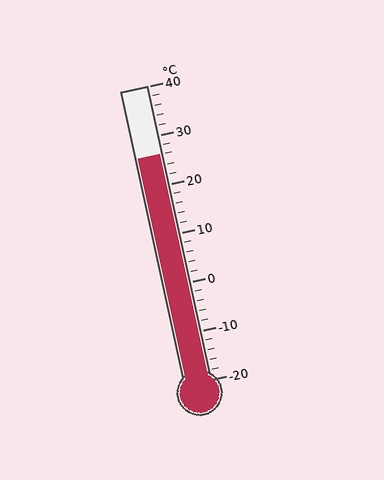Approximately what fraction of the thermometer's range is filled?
The thermometer is filled to approximately 75% of its range.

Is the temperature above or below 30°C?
The temperature is below 30°C.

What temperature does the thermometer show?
The thermometer shows approximately 26°C.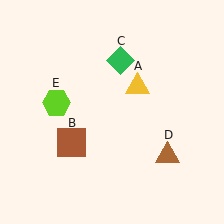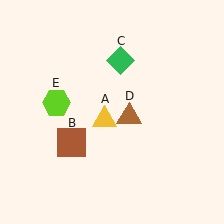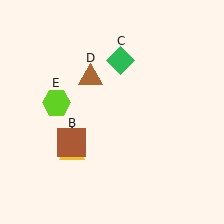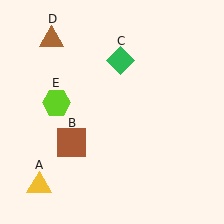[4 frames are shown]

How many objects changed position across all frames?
2 objects changed position: yellow triangle (object A), brown triangle (object D).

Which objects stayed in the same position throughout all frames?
Brown square (object B) and green diamond (object C) and lime hexagon (object E) remained stationary.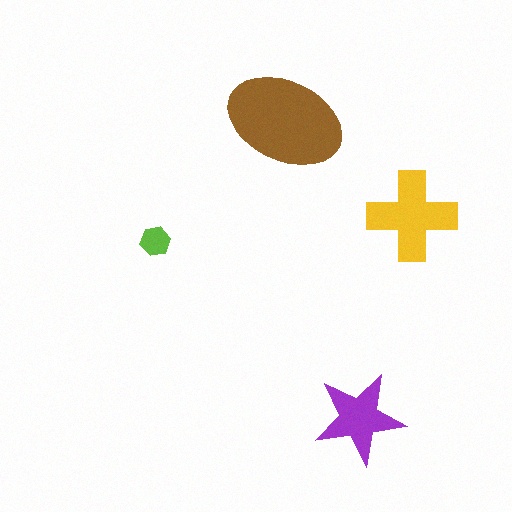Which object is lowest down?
The purple star is bottommost.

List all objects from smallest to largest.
The lime hexagon, the purple star, the yellow cross, the brown ellipse.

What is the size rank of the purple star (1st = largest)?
3rd.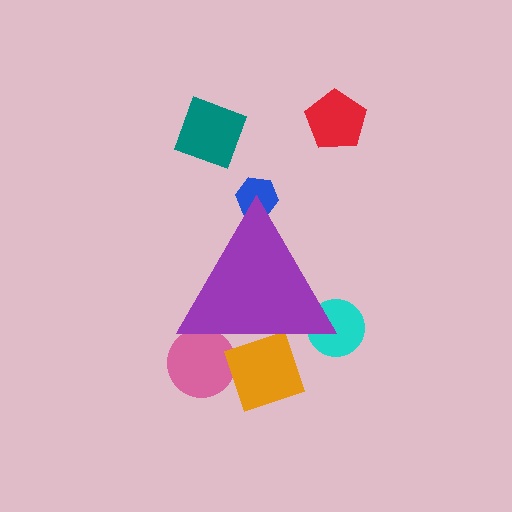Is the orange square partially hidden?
Yes, the orange square is partially hidden behind the purple triangle.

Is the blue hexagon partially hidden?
Yes, the blue hexagon is partially hidden behind the purple triangle.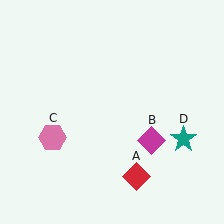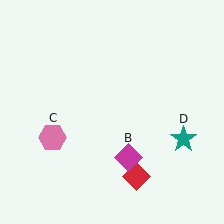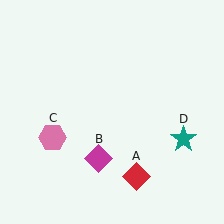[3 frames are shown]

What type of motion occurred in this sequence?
The magenta diamond (object B) rotated clockwise around the center of the scene.